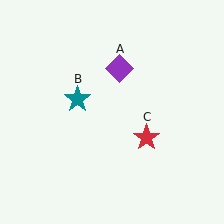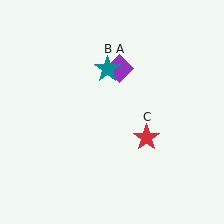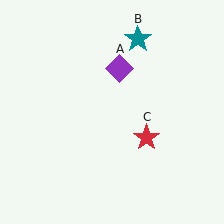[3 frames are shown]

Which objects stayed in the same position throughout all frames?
Purple diamond (object A) and red star (object C) remained stationary.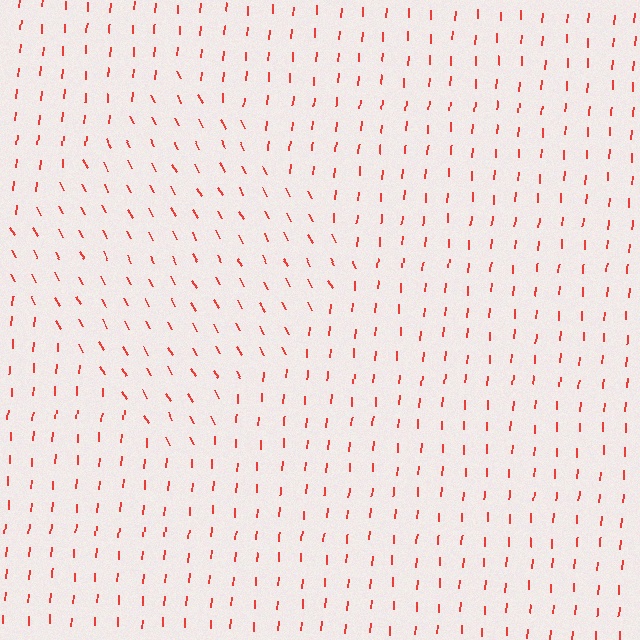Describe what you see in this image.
The image is filled with small red line segments. A diamond region in the image has lines oriented differently from the surrounding lines, creating a visible texture boundary.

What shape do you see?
I see a diamond.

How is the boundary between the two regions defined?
The boundary is defined purely by a change in line orientation (approximately 33 degrees difference). All lines are the same color and thickness.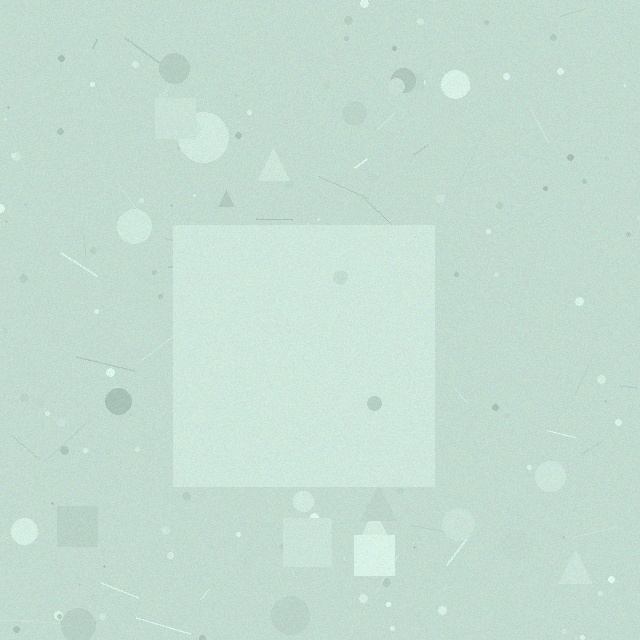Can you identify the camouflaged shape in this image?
The camouflaged shape is a square.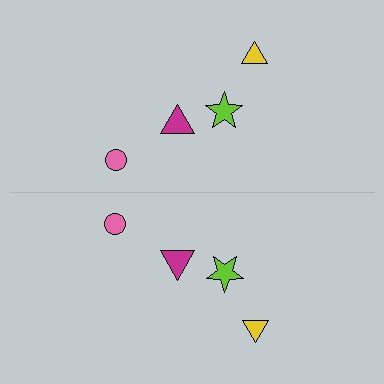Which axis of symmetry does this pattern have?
The pattern has a horizontal axis of symmetry running through the center of the image.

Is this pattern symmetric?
Yes, this pattern has bilateral (reflection) symmetry.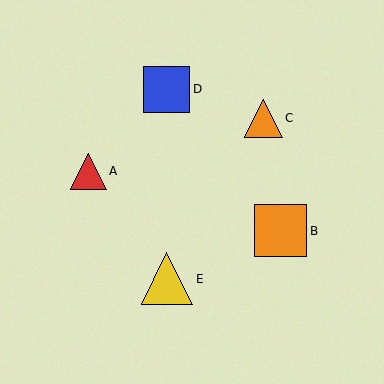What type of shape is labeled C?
Shape C is an orange triangle.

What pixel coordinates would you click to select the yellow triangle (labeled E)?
Click at (167, 279) to select the yellow triangle E.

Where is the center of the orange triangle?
The center of the orange triangle is at (263, 118).